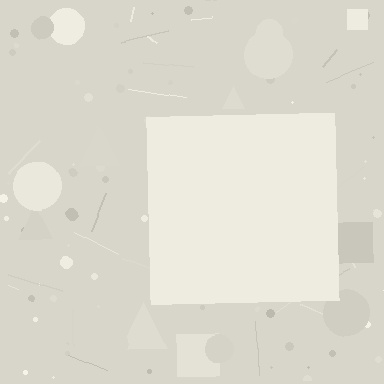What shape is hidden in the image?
A square is hidden in the image.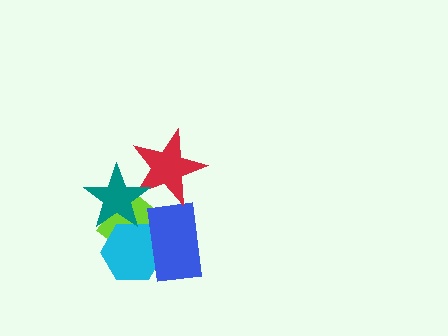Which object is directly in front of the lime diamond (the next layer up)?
The cyan hexagon is directly in front of the lime diamond.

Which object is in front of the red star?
The teal star is in front of the red star.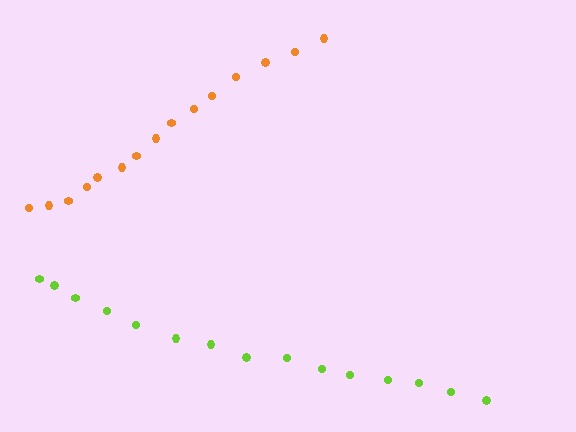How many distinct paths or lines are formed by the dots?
There are 2 distinct paths.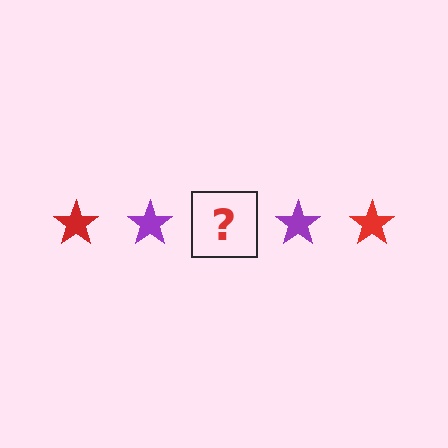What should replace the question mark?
The question mark should be replaced with a red star.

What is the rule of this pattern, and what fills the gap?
The rule is that the pattern cycles through red, purple stars. The gap should be filled with a red star.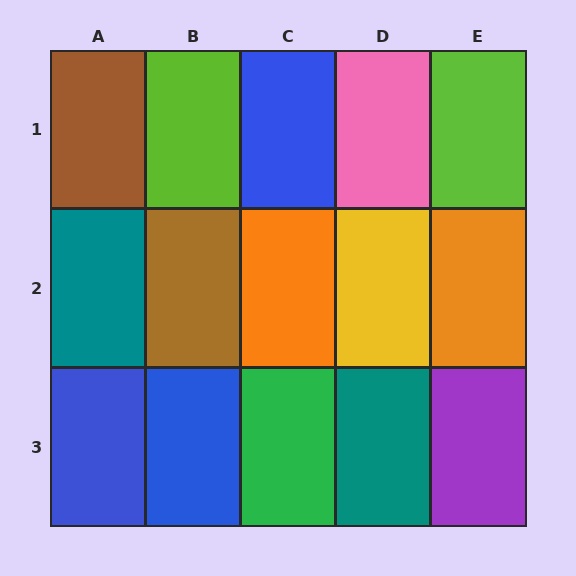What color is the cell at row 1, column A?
Brown.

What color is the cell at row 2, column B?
Brown.